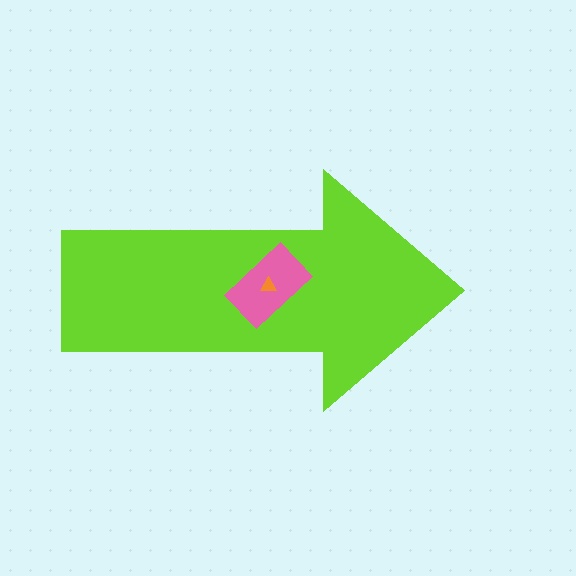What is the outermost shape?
The lime arrow.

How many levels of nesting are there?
3.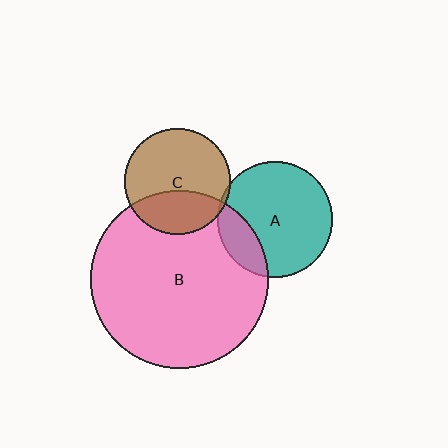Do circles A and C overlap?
Yes.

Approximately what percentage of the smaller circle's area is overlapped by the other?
Approximately 5%.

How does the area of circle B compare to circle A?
Approximately 2.4 times.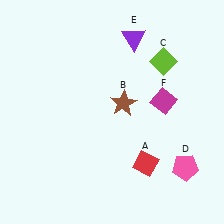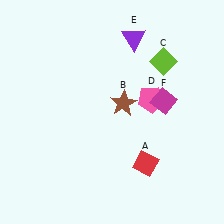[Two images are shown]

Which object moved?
The pink pentagon (D) moved up.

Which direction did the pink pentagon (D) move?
The pink pentagon (D) moved up.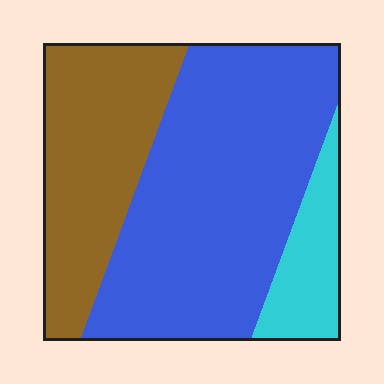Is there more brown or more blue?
Blue.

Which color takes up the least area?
Cyan, at roughly 15%.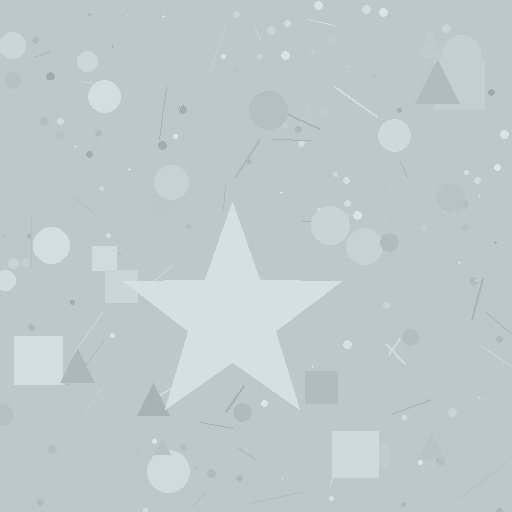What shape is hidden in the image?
A star is hidden in the image.